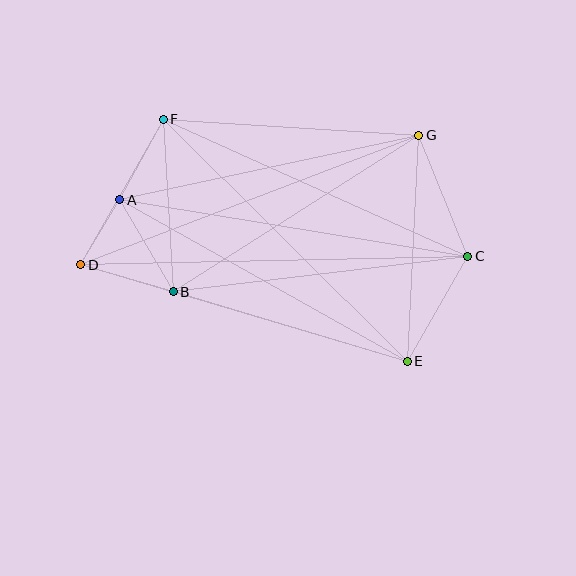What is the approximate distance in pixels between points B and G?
The distance between B and G is approximately 291 pixels.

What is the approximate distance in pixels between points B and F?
The distance between B and F is approximately 173 pixels.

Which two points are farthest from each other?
Points C and D are farthest from each other.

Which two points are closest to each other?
Points A and D are closest to each other.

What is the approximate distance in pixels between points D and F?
The distance between D and F is approximately 167 pixels.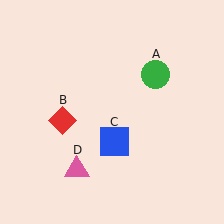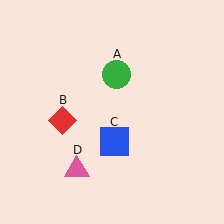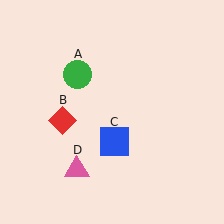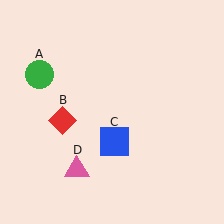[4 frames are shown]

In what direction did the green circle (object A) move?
The green circle (object A) moved left.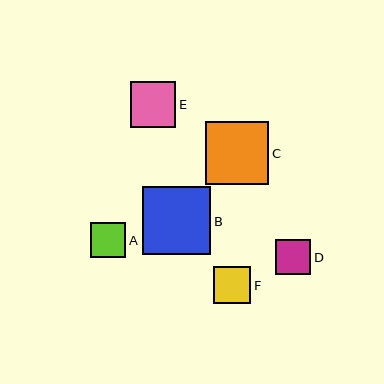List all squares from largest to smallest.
From largest to smallest: B, C, E, F, D, A.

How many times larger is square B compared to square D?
Square B is approximately 1.9 times the size of square D.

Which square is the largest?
Square B is the largest with a size of approximately 68 pixels.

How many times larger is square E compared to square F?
Square E is approximately 1.2 times the size of square F.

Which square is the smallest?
Square A is the smallest with a size of approximately 35 pixels.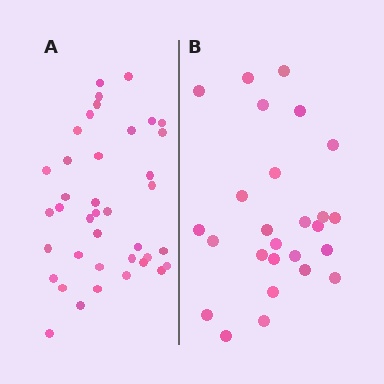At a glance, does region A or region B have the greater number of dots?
Region A (the left region) has more dots.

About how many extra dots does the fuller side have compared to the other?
Region A has approximately 15 more dots than region B.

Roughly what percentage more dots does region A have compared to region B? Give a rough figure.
About 50% more.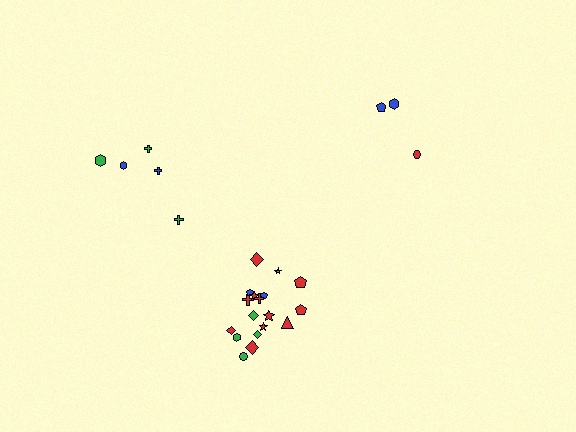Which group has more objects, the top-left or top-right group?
The top-left group.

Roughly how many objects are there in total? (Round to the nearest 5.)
Roughly 25 objects in total.